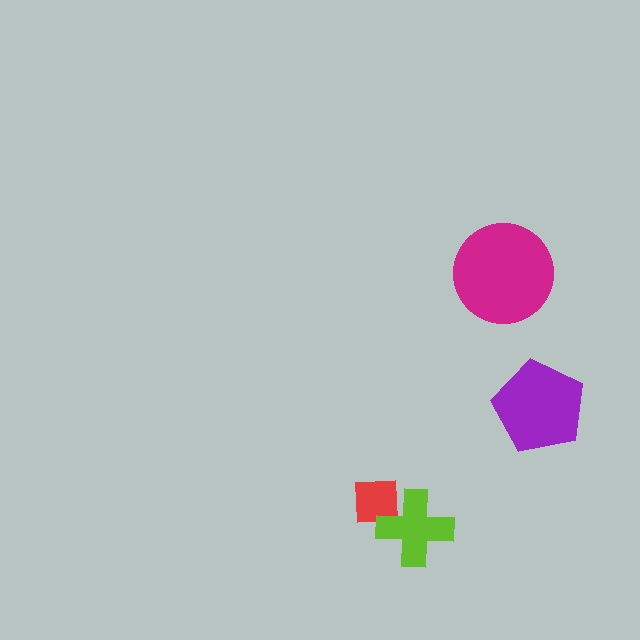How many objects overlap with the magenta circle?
0 objects overlap with the magenta circle.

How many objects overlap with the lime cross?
1 object overlaps with the lime cross.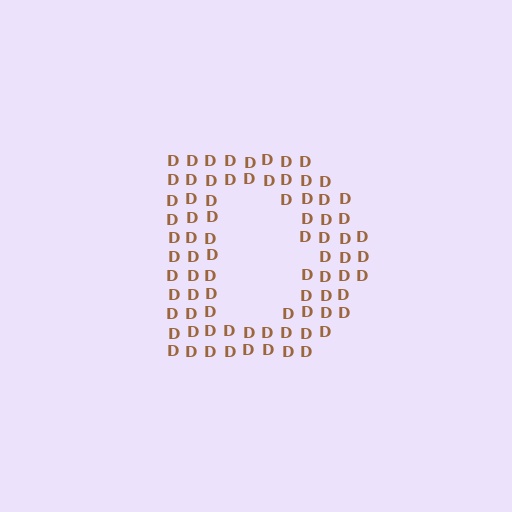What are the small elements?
The small elements are letter D's.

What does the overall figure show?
The overall figure shows the letter D.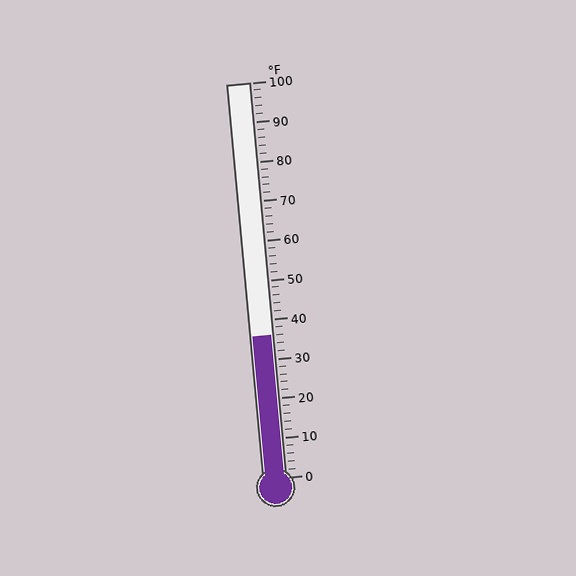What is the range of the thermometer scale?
The thermometer scale ranges from 0°F to 100°F.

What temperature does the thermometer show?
The thermometer shows approximately 36°F.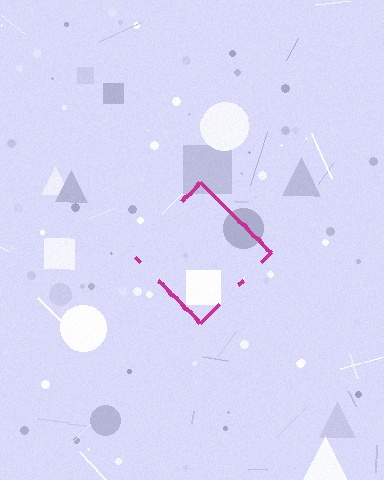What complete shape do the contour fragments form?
The contour fragments form a diamond.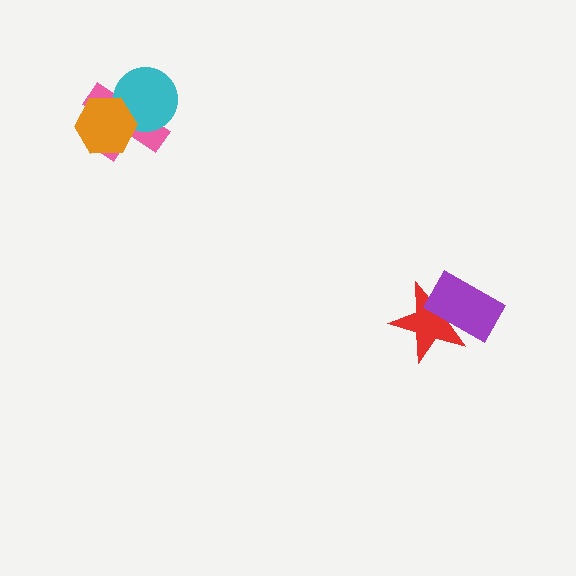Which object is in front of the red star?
The purple rectangle is in front of the red star.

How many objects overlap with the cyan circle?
2 objects overlap with the cyan circle.